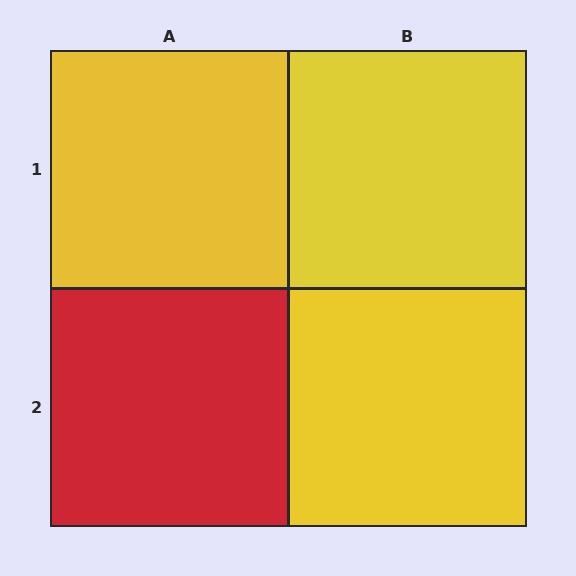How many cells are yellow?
3 cells are yellow.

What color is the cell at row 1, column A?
Yellow.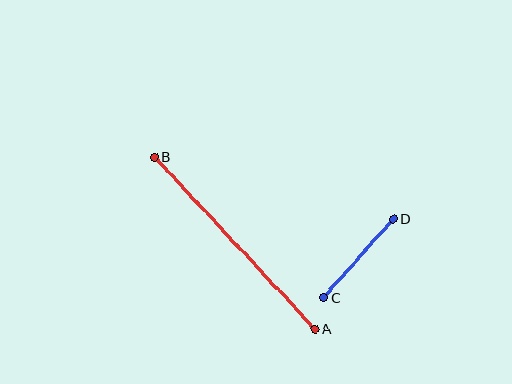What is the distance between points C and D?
The distance is approximately 105 pixels.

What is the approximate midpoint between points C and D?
The midpoint is at approximately (358, 259) pixels.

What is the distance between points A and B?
The distance is approximately 235 pixels.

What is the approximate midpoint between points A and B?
The midpoint is at approximately (234, 243) pixels.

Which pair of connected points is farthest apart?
Points A and B are farthest apart.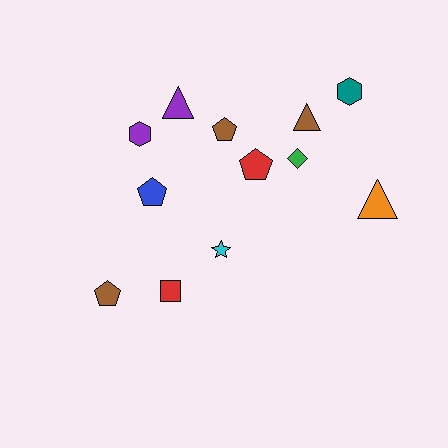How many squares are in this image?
There is 1 square.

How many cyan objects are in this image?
There is 1 cyan object.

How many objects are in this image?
There are 12 objects.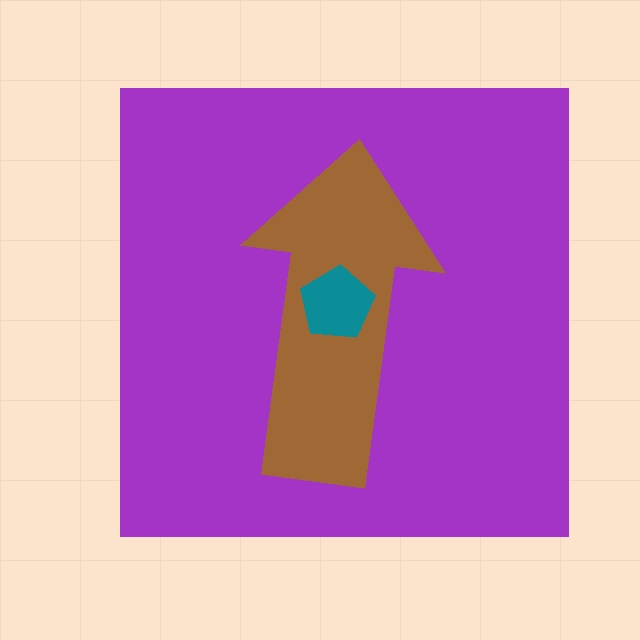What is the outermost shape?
The purple square.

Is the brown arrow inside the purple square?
Yes.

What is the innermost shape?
The teal pentagon.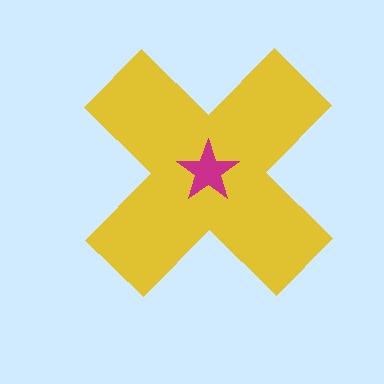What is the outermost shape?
The yellow cross.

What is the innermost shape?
The magenta star.